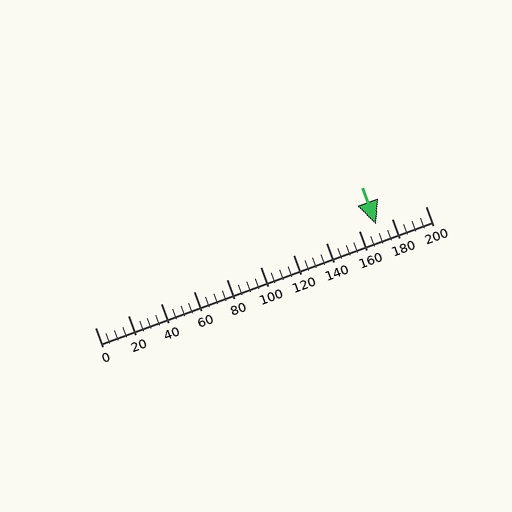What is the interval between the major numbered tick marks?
The major tick marks are spaced 20 units apart.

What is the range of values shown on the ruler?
The ruler shows values from 0 to 200.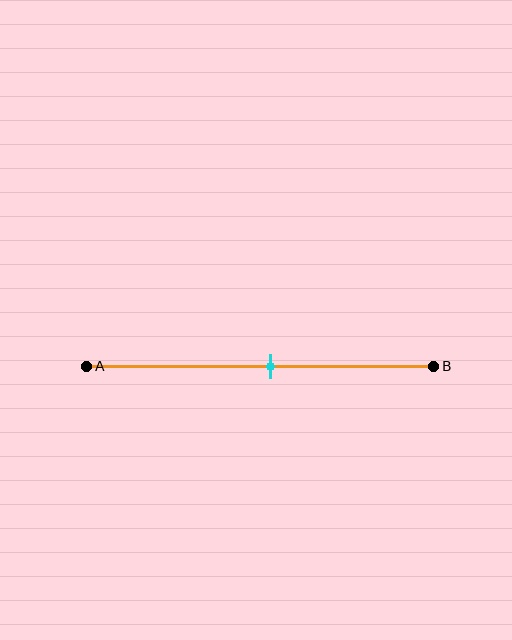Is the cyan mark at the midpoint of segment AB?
Yes, the mark is approximately at the midpoint.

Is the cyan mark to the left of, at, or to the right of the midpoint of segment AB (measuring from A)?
The cyan mark is approximately at the midpoint of segment AB.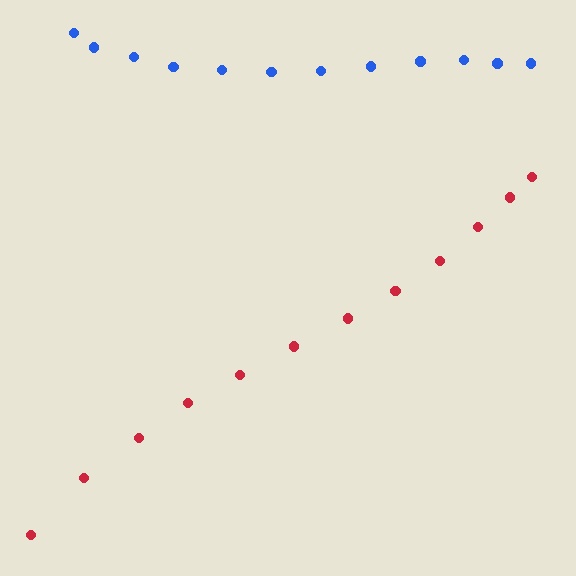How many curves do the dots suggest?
There are 2 distinct paths.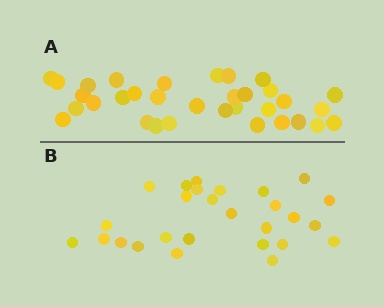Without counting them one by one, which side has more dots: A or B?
Region A (the top region) has more dots.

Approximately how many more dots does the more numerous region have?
Region A has about 6 more dots than region B.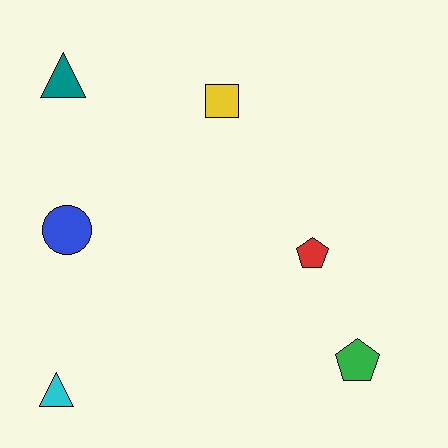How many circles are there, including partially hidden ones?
There is 1 circle.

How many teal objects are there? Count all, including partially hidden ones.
There is 1 teal object.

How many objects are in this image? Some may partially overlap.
There are 6 objects.